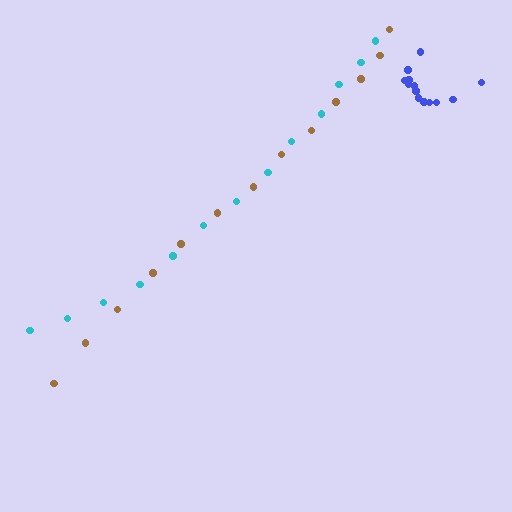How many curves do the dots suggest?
There are 3 distinct paths.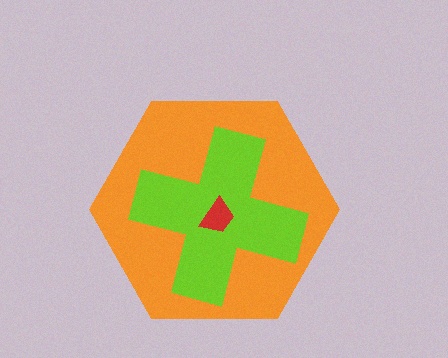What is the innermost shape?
The red trapezoid.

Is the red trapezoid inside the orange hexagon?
Yes.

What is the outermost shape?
The orange hexagon.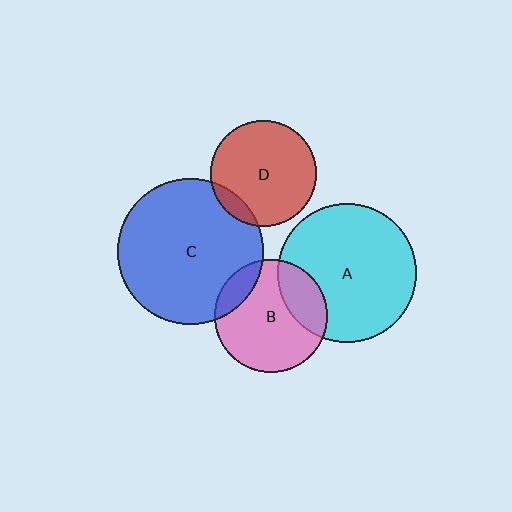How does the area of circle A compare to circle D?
Approximately 1.7 times.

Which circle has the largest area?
Circle C (blue).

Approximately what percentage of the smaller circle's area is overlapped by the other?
Approximately 25%.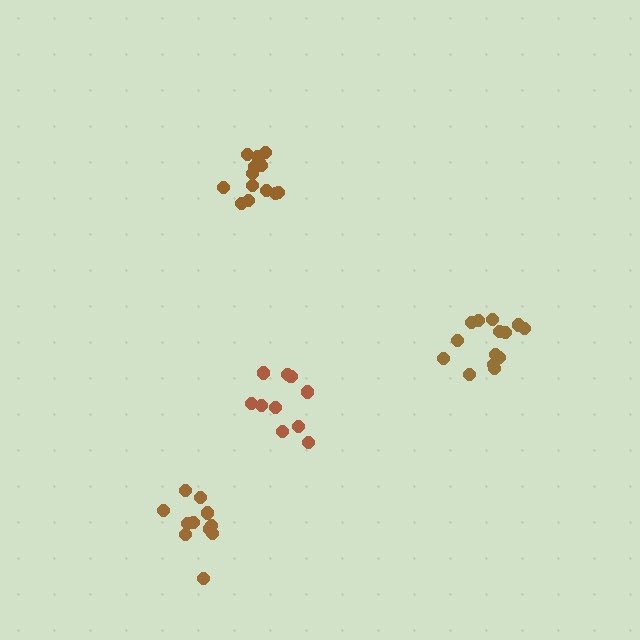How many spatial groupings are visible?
There are 4 spatial groupings.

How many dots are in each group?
Group 1: 14 dots, Group 2: 14 dots, Group 3: 10 dots, Group 4: 11 dots (49 total).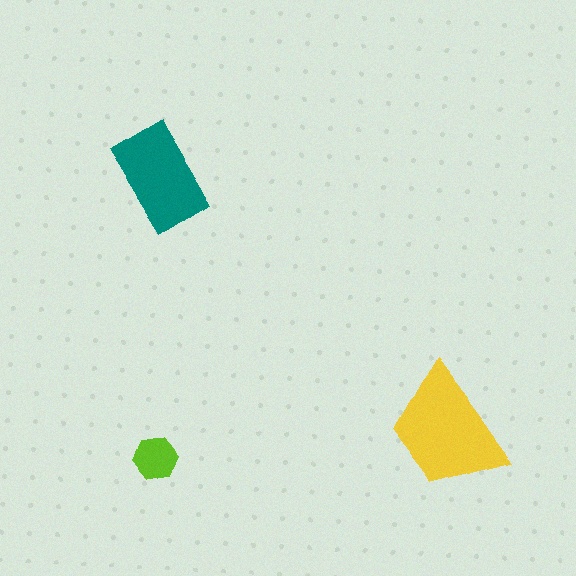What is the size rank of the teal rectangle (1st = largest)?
2nd.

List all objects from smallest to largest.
The lime hexagon, the teal rectangle, the yellow trapezoid.